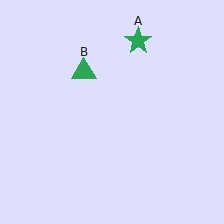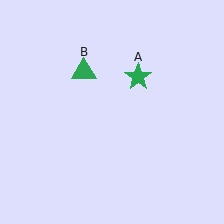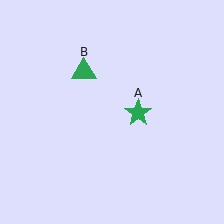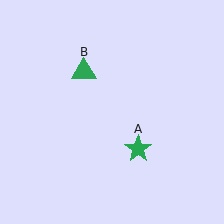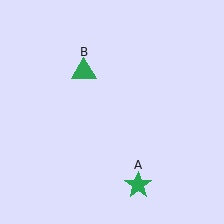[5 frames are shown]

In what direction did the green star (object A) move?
The green star (object A) moved down.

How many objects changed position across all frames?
1 object changed position: green star (object A).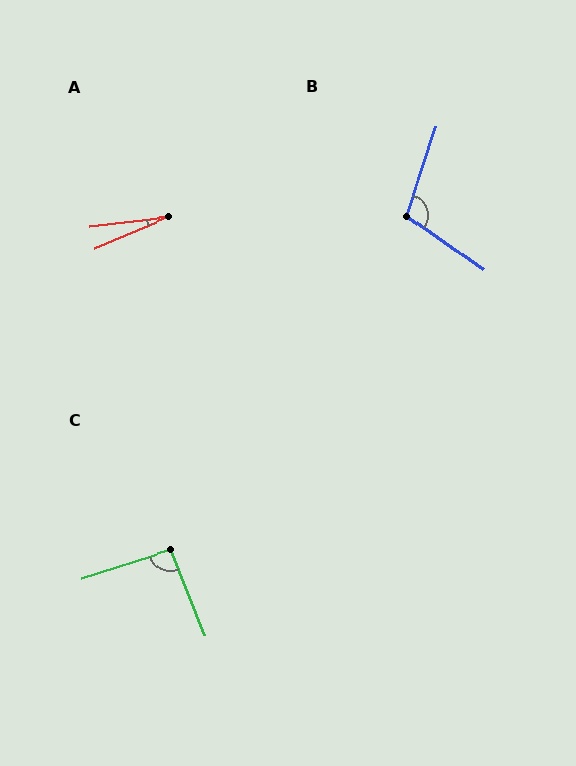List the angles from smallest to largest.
A (17°), C (95°), B (107°).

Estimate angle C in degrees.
Approximately 95 degrees.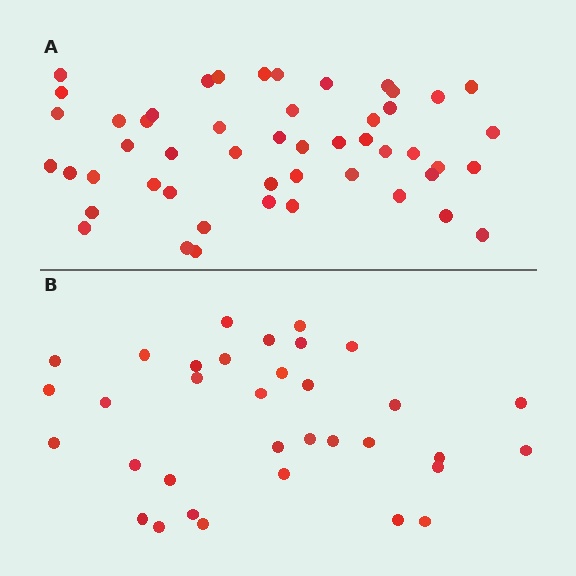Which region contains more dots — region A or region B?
Region A (the top region) has more dots.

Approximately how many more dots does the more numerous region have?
Region A has approximately 15 more dots than region B.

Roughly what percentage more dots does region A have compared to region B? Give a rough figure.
About 45% more.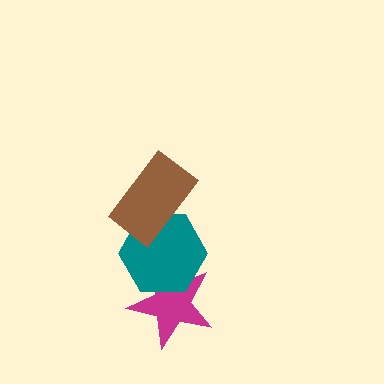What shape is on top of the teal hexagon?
The brown rectangle is on top of the teal hexagon.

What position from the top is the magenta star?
The magenta star is 3rd from the top.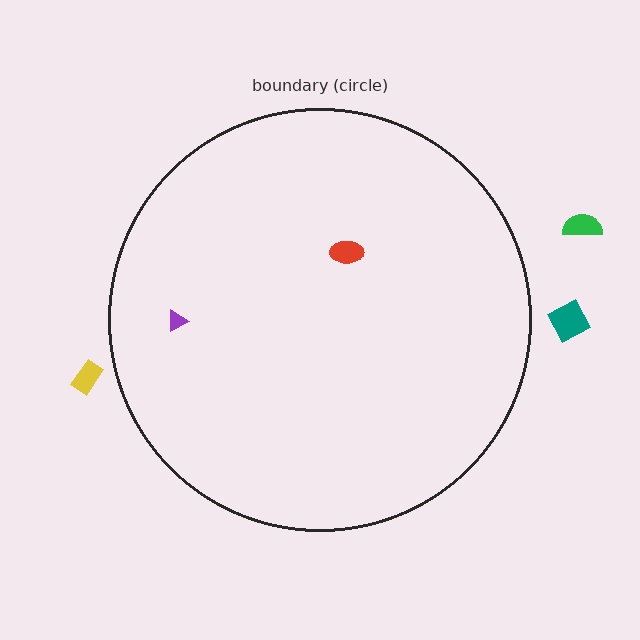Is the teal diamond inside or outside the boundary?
Outside.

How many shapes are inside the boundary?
2 inside, 3 outside.